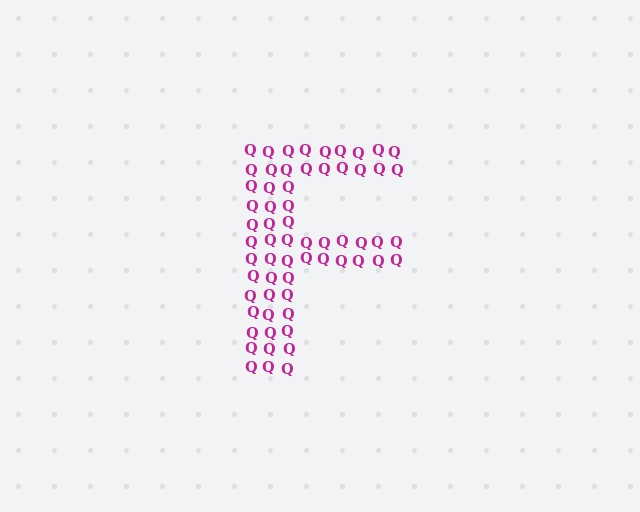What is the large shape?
The large shape is the letter F.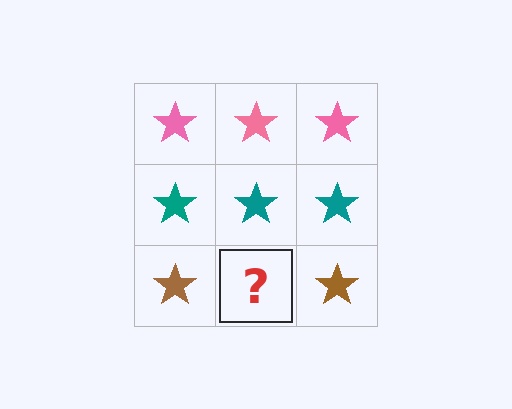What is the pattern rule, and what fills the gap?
The rule is that each row has a consistent color. The gap should be filled with a brown star.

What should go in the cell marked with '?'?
The missing cell should contain a brown star.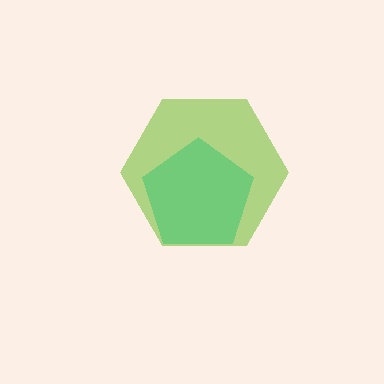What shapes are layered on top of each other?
The layered shapes are: a cyan pentagon, a lime hexagon.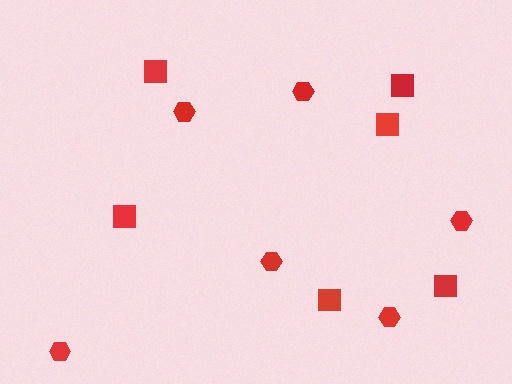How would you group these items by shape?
There are 2 groups: one group of squares (6) and one group of hexagons (6).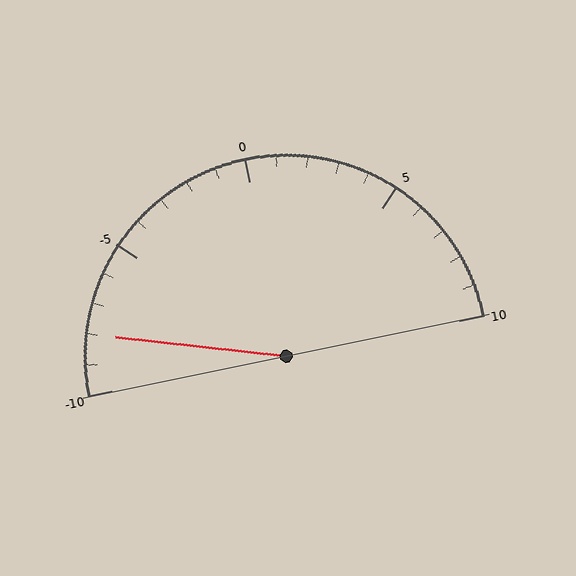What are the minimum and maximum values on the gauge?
The gauge ranges from -10 to 10.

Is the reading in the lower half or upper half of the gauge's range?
The reading is in the lower half of the range (-10 to 10).